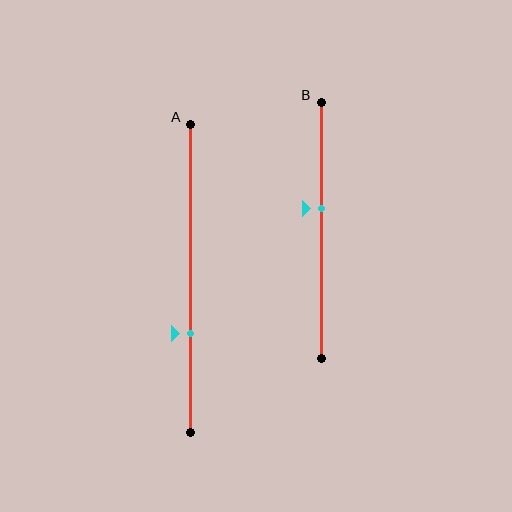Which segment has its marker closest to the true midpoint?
Segment B has its marker closest to the true midpoint.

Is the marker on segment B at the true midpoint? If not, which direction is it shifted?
No, the marker on segment B is shifted upward by about 9% of the segment length.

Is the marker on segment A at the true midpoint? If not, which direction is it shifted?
No, the marker on segment A is shifted downward by about 18% of the segment length.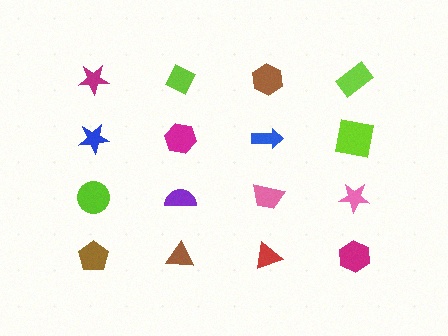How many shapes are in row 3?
4 shapes.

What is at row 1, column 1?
A magenta star.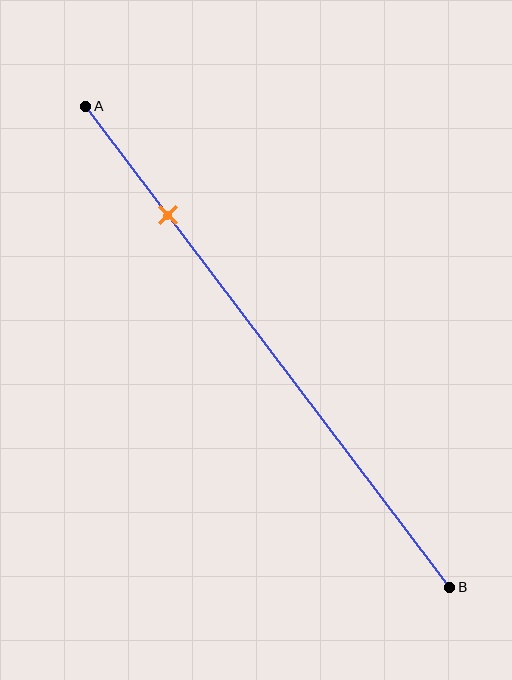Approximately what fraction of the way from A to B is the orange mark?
The orange mark is approximately 25% of the way from A to B.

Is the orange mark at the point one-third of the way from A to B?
No, the mark is at about 25% from A, not at the 33% one-third point.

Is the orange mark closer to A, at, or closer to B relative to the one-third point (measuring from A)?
The orange mark is closer to point A than the one-third point of segment AB.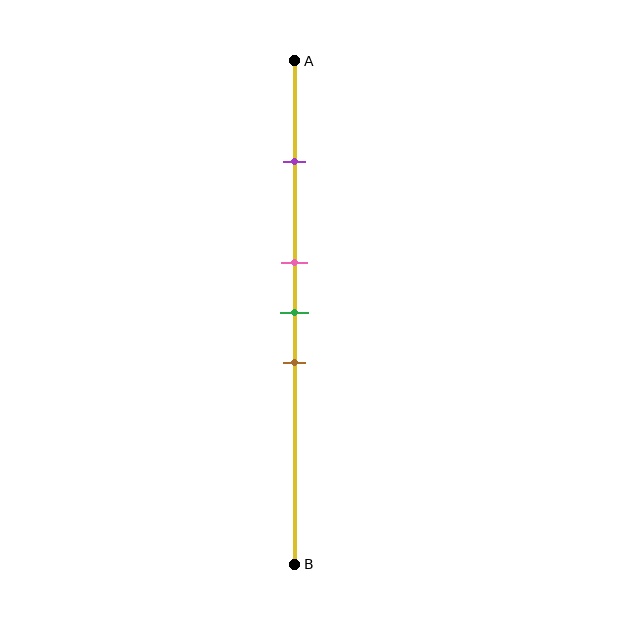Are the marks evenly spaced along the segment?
No, the marks are not evenly spaced.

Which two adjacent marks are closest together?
The pink and green marks are the closest adjacent pair.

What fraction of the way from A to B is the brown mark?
The brown mark is approximately 60% (0.6) of the way from A to B.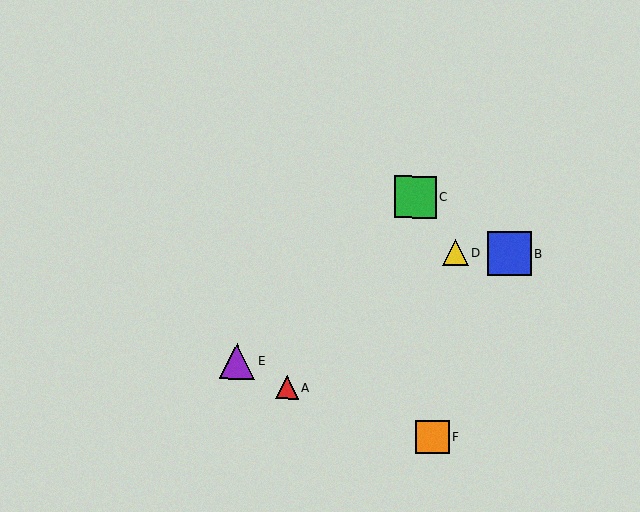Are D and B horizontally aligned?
Yes, both are at y≈253.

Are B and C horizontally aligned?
No, B is at y≈254 and C is at y≈197.